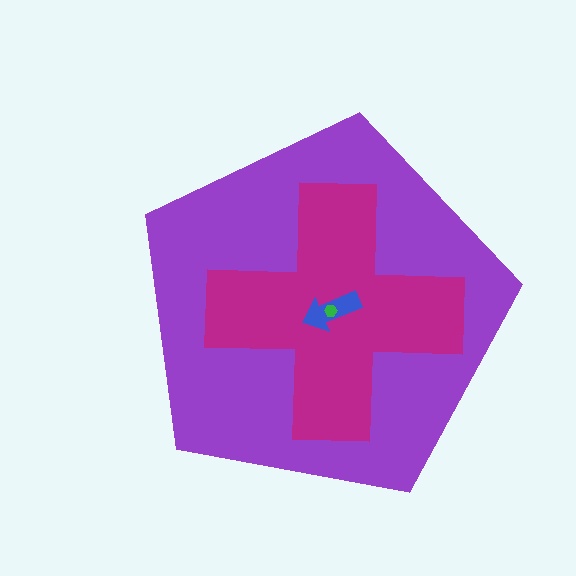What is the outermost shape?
The purple pentagon.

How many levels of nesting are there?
4.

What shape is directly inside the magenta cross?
The blue arrow.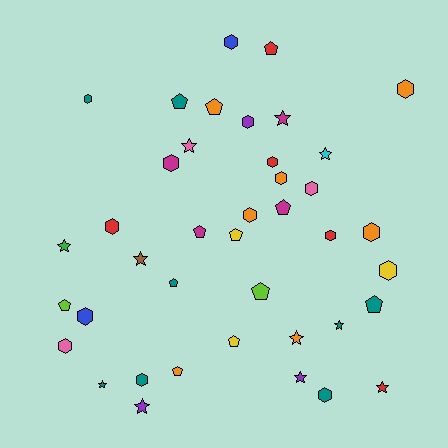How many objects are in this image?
There are 40 objects.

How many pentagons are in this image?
There are 12 pentagons.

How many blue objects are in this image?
There are 2 blue objects.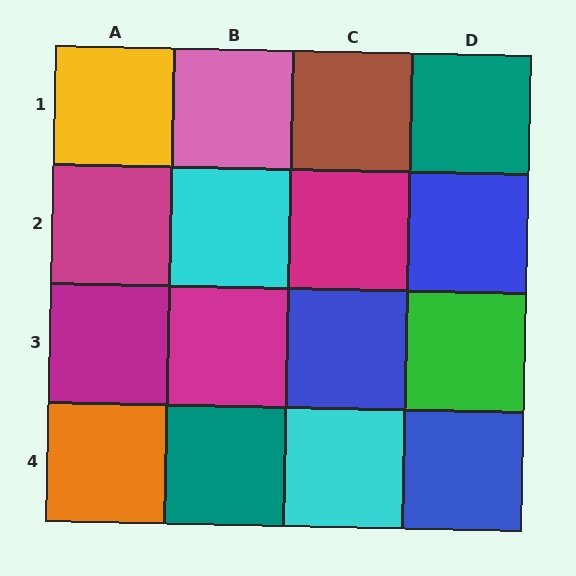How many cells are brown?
1 cell is brown.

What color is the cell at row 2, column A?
Magenta.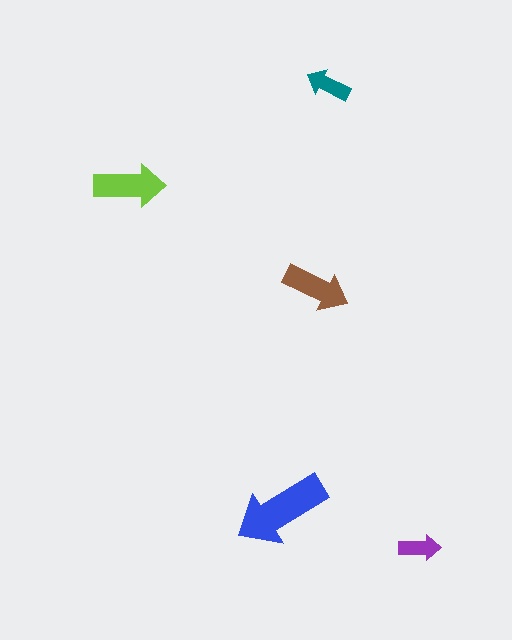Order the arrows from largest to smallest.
the blue one, the lime one, the brown one, the teal one, the purple one.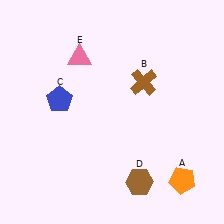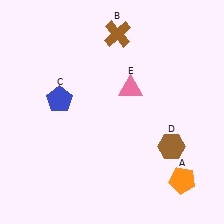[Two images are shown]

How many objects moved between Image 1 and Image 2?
3 objects moved between the two images.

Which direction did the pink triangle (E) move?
The pink triangle (E) moved right.